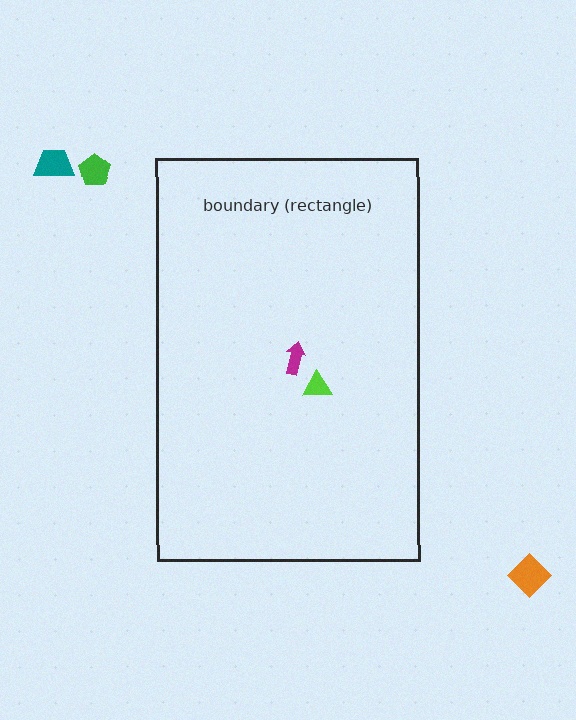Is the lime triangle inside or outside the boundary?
Inside.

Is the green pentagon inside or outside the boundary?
Outside.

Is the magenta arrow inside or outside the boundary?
Inside.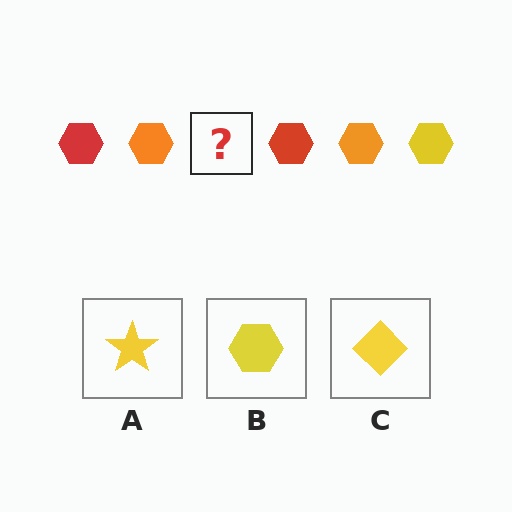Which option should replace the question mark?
Option B.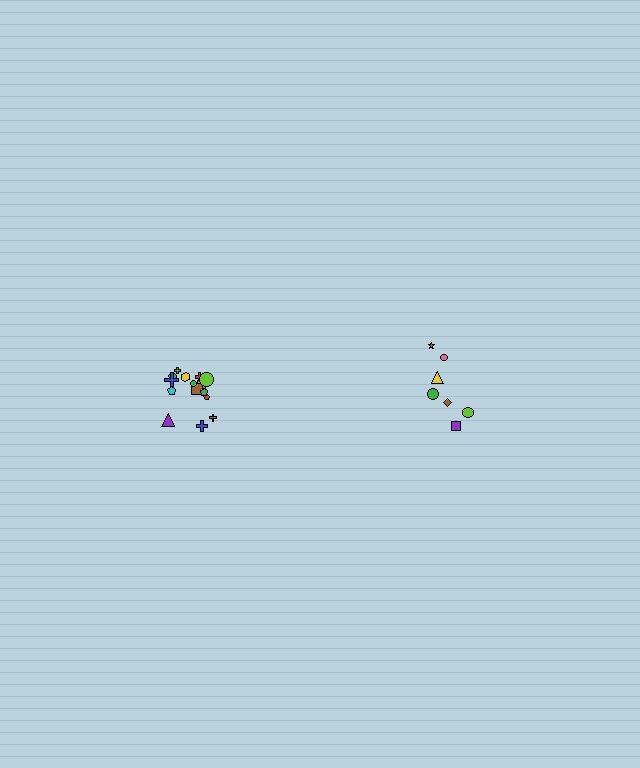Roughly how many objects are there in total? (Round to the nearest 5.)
Roughly 20 objects in total.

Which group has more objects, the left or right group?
The left group.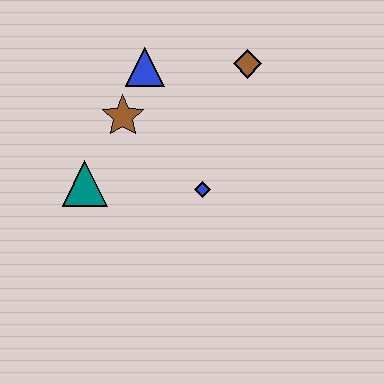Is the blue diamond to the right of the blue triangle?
Yes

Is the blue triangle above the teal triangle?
Yes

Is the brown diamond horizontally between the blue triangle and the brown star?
No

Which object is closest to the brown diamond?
The blue triangle is closest to the brown diamond.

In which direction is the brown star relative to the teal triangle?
The brown star is above the teal triangle.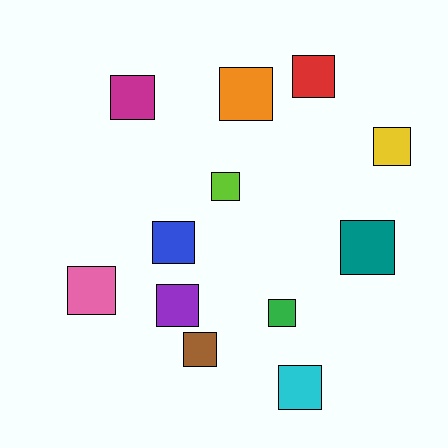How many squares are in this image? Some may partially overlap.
There are 12 squares.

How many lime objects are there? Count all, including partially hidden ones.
There is 1 lime object.